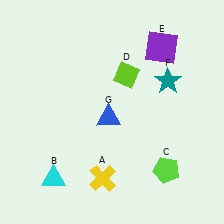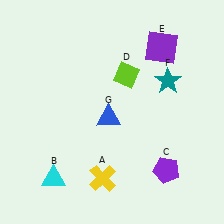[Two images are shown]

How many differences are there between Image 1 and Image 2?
There is 1 difference between the two images.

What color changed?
The pentagon (C) changed from lime in Image 1 to purple in Image 2.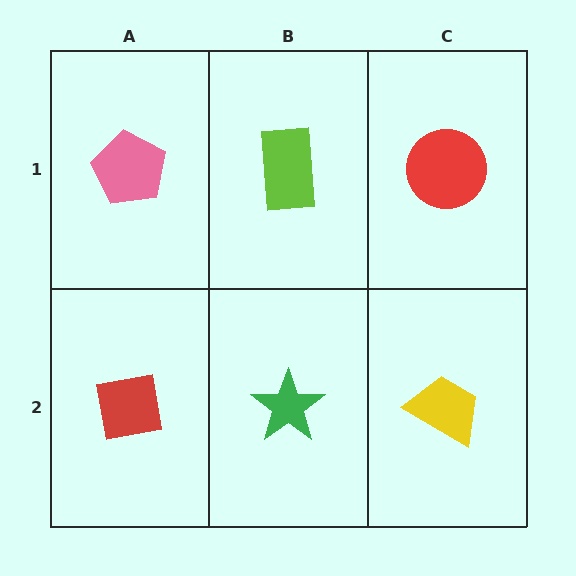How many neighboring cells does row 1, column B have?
3.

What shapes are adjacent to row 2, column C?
A red circle (row 1, column C), a green star (row 2, column B).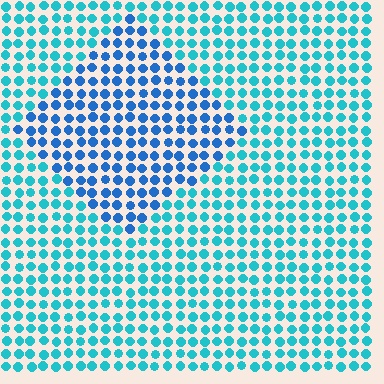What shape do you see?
I see a diamond.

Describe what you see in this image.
The image is filled with small cyan elements in a uniform arrangement. A diamond-shaped region is visible where the elements are tinted to a slightly different hue, forming a subtle color boundary.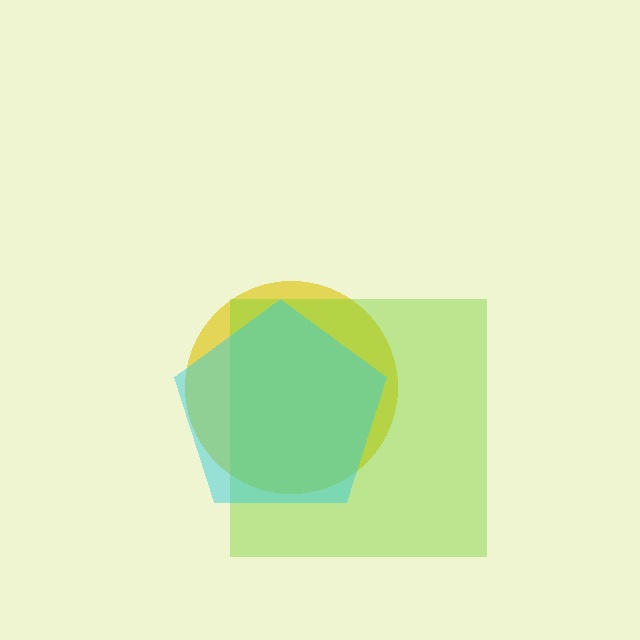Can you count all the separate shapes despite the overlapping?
Yes, there are 3 separate shapes.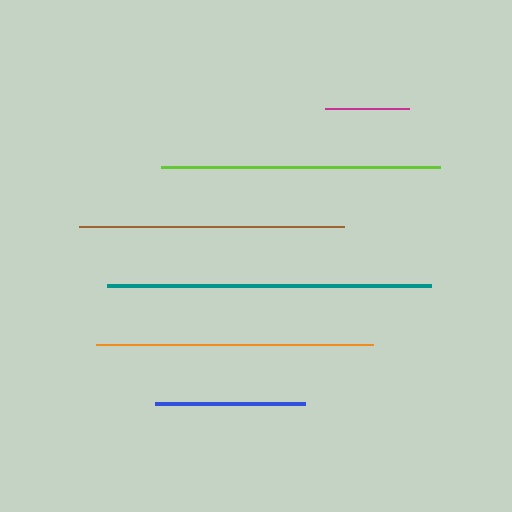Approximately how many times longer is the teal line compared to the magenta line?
The teal line is approximately 3.8 times the length of the magenta line.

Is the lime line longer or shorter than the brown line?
The lime line is longer than the brown line.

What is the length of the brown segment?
The brown segment is approximately 266 pixels long.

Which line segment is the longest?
The teal line is the longest at approximately 324 pixels.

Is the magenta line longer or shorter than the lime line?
The lime line is longer than the magenta line.